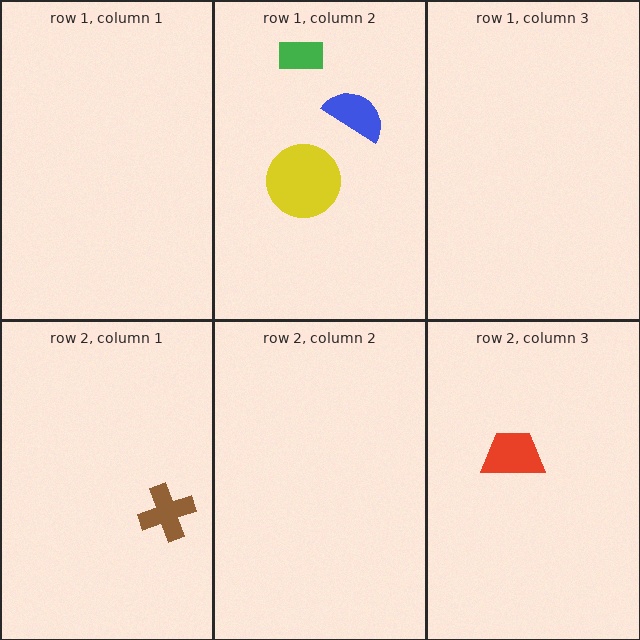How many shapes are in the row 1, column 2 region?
3.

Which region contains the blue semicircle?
The row 1, column 2 region.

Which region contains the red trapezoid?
The row 2, column 3 region.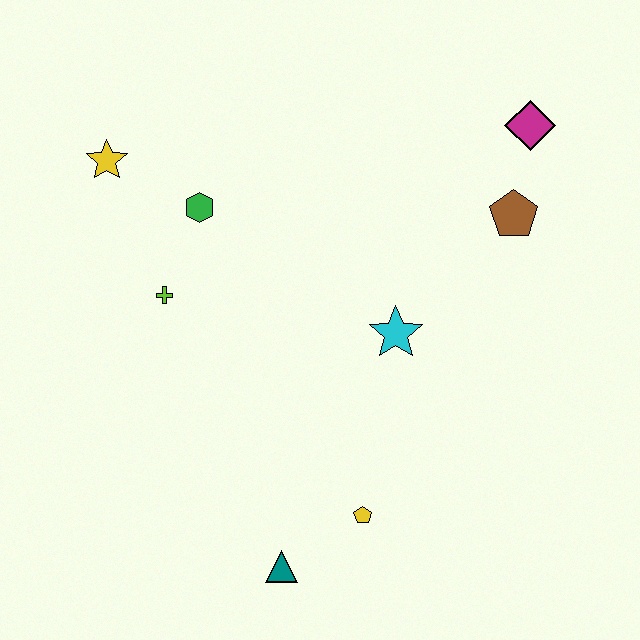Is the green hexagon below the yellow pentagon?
No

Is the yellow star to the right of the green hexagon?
No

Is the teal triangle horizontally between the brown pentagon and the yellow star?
Yes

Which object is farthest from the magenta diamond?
The teal triangle is farthest from the magenta diamond.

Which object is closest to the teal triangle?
The yellow pentagon is closest to the teal triangle.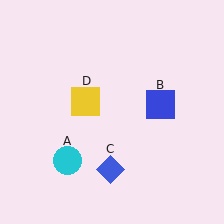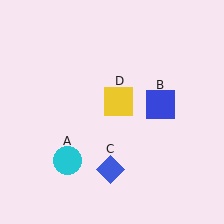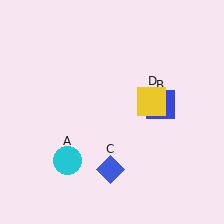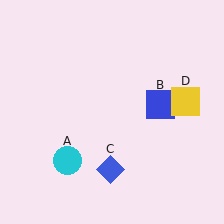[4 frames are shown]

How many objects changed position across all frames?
1 object changed position: yellow square (object D).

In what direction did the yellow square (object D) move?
The yellow square (object D) moved right.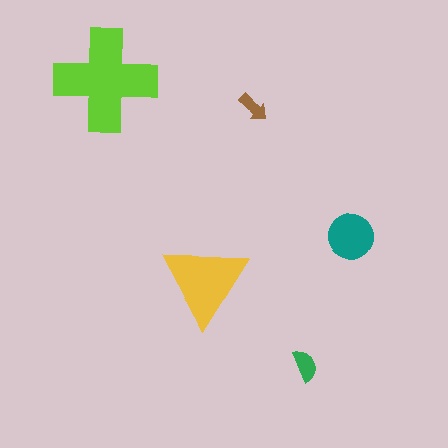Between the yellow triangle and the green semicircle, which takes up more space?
The yellow triangle.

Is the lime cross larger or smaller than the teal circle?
Larger.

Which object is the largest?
The lime cross.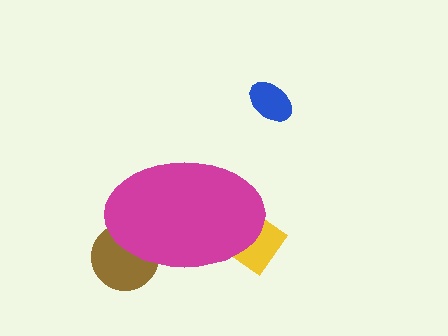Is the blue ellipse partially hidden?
No, the blue ellipse is fully visible.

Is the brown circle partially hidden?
Yes, the brown circle is partially hidden behind the magenta ellipse.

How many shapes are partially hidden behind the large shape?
2 shapes are partially hidden.